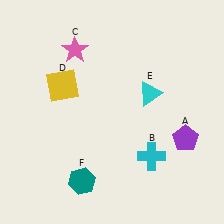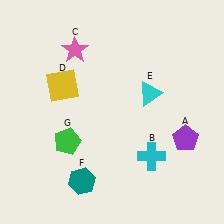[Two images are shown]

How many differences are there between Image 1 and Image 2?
There is 1 difference between the two images.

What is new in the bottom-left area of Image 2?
A green pentagon (G) was added in the bottom-left area of Image 2.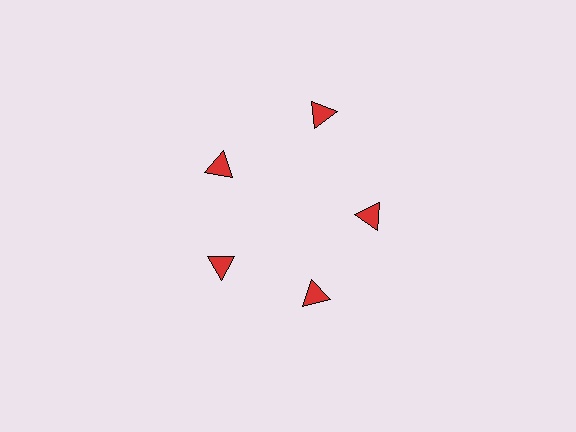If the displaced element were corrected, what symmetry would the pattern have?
It would have 5-fold rotational symmetry — the pattern would map onto itself every 72 degrees.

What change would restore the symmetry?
The symmetry would be restored by moving it inward, back onto the ring so that all 5 triangles sit at equal angles and equal distance from the center.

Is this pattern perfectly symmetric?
No. The 5 red triangles are arranged in a ring, but one element near the 1 o'clock position is pushed outward from the center, breaking the 5-fold rotational symmetry.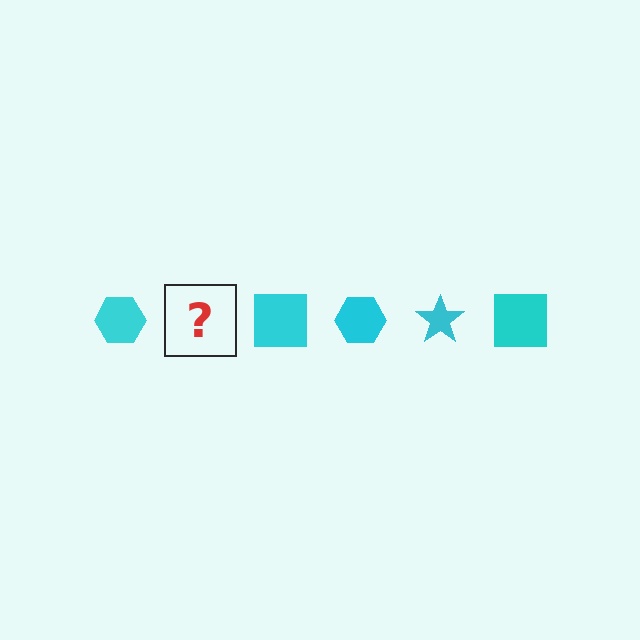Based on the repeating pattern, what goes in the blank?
The blank should be a cyan star.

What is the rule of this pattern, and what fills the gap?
The rule is that the pattern cycles through hexagon, star, square shapes in cyan. The gap should be filled with a cyan star.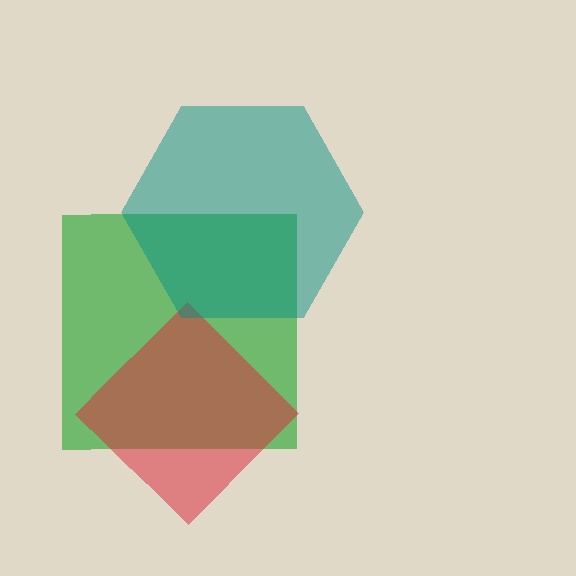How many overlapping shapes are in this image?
There are 3 overlapping shapes in the image.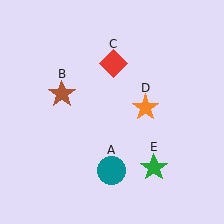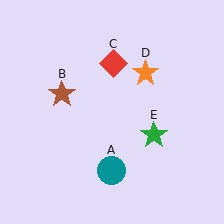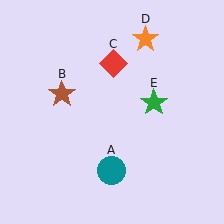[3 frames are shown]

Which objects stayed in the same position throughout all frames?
Teal circle (object A) and brown star (object B) and red diamond (object C) remained stationary.